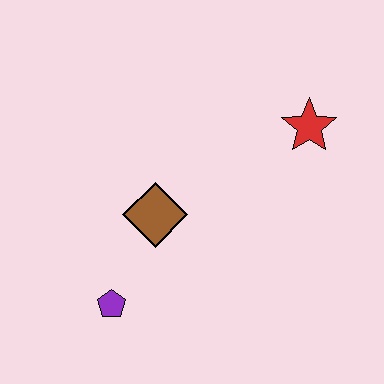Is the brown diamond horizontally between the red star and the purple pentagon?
Yes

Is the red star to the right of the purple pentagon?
Yes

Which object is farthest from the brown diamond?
The red star is farthest from the brown diamond.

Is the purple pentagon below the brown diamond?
Yes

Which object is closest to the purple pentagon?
The brown diamond is closest to the purple pentagon.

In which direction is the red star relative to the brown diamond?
The red star is to the right of the brown diamond.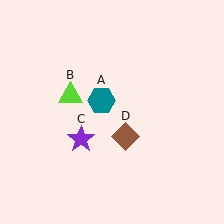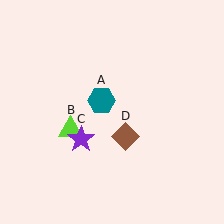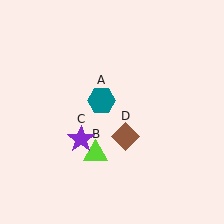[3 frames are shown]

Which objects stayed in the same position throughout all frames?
Teal hexagon (object A) and purple star (object C) and brown diamond (object D) remained stationary.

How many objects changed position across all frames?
1 object changed position: lime triangle (object B).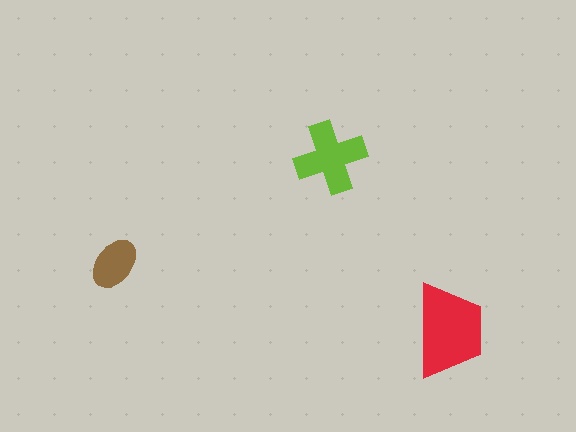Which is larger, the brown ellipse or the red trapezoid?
The red trapezoid.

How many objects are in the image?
There are 3 objects in the image.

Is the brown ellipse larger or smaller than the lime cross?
Smaller.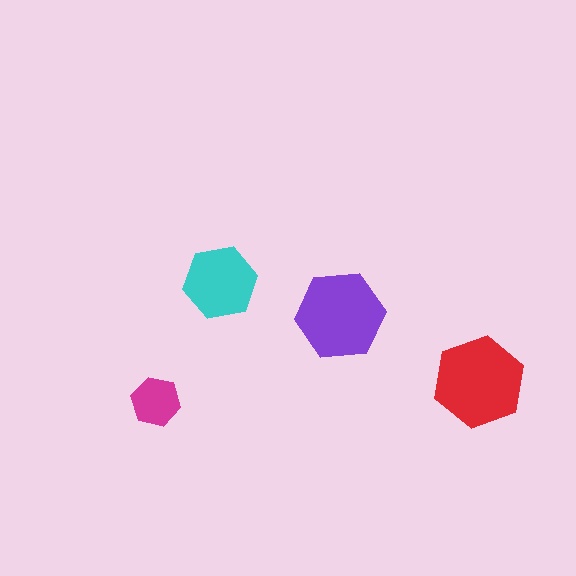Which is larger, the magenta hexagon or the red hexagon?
The red one.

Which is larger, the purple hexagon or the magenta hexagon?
The purple one.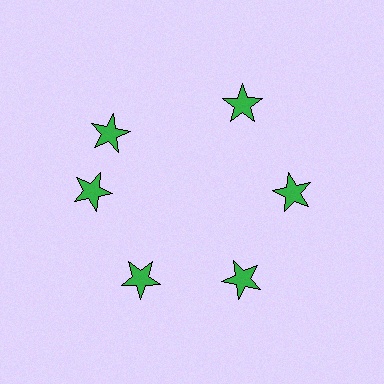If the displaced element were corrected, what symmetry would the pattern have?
It would have 6-fold rotational symmetry — the pattern would map onto itself every 60 degrees.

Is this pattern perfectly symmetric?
No. The 6 green stars are arranged in a ring, but one element near the 11 o'clock position is rotated out of alignment along the ring, breaking the 6-fold rotational symmetry.